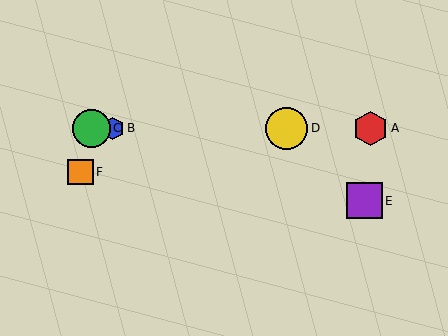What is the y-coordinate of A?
Object A is at y≈128.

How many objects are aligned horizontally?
4 objects (A, B, C, D) are aligned horizontally.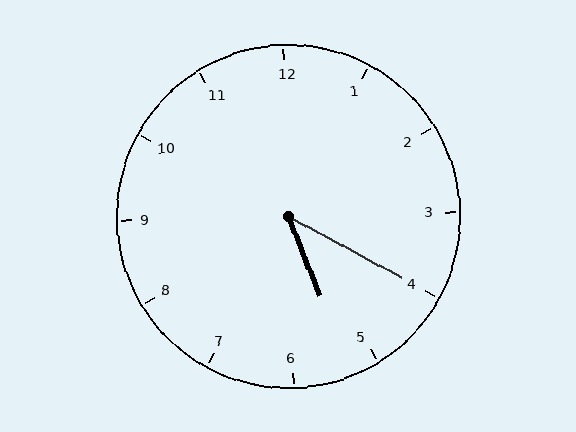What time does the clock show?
5:20.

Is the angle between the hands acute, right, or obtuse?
It is acute.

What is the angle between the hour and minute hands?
Approximately 40 degrees.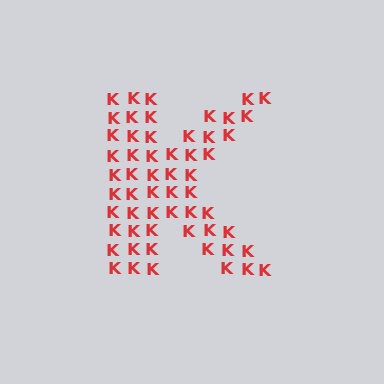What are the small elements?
The small elements are letter K's.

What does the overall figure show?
The overall figure shows the letter K.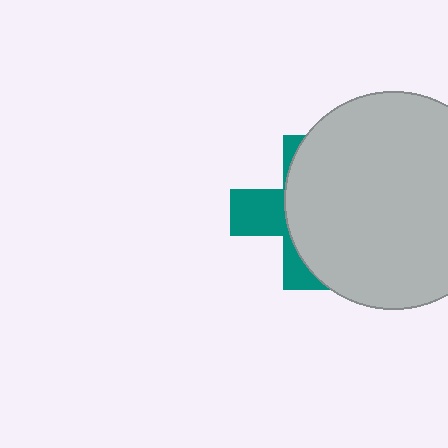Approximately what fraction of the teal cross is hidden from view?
Roughly 65% of the teal cross is hidden behind the light gray circle.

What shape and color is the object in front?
The object in front is a light gray circle.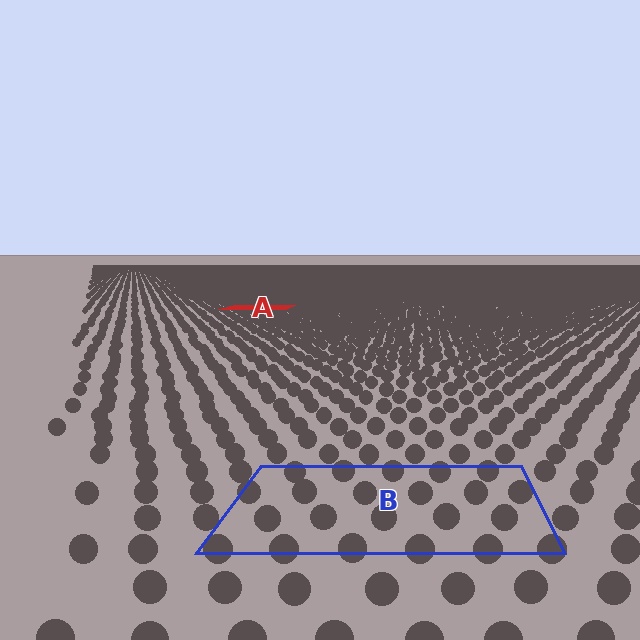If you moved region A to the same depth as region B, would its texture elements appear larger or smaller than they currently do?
They would appear larger. At a closer depth, the same texture elements are projected at a bigger on-screen size.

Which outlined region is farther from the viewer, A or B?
Region A is farther from the viewer — the texture elements inside it appear smaller and more densely packed.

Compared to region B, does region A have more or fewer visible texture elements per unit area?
Region A has more texture elements per unit area — they are packed more densely because it is farther away.